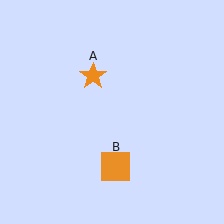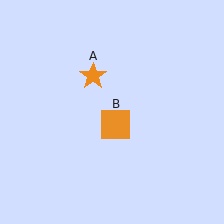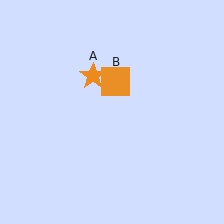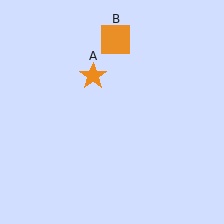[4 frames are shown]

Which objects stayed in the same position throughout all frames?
Orange star (object A) remained stationary.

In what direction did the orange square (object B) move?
The orange square (object B) moved up.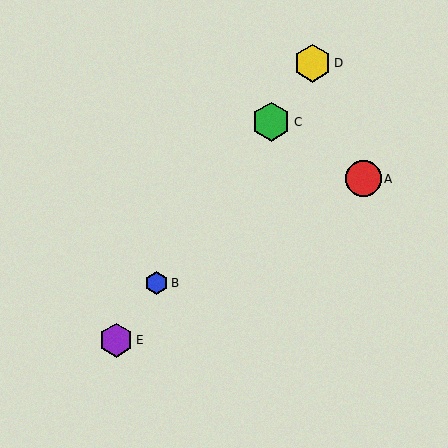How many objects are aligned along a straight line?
4 objects (B, C, D, E) are aligned along a straight line.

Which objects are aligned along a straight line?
Objects B, C, D, E are aligned along a straight line.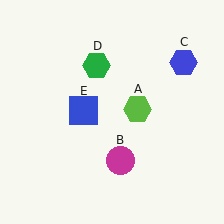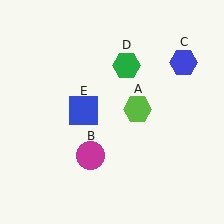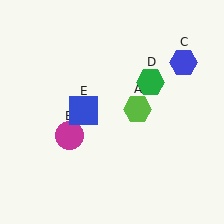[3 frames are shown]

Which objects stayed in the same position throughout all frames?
Lime hexagon (object A) and blue hexagon (object C) and blue square (object E) remained stationary.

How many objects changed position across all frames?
2 objects changed position: magenta circle (object B), green hexagon (object D).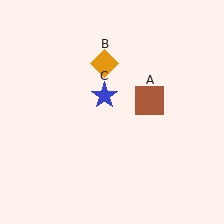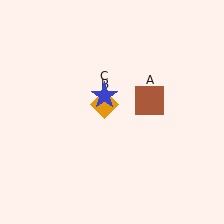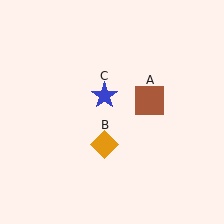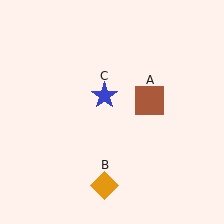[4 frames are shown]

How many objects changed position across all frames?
1 object changed position: orange diamond (object B).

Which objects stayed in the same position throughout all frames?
Brown square (object A) and blue star (object C) remained stationary.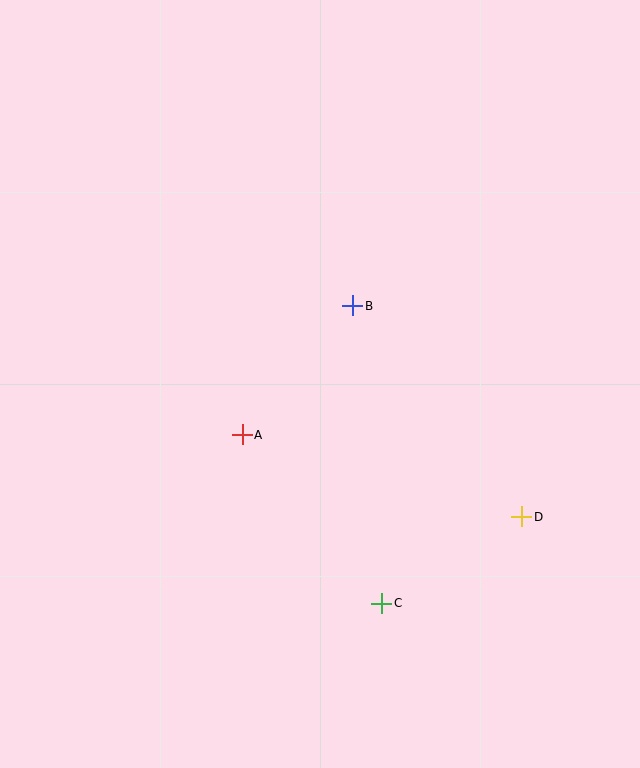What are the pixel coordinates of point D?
Point D is at (521, 517).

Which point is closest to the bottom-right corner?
Point D is closest to the bottom-right corner.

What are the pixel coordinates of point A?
Point A is at (242, 435).